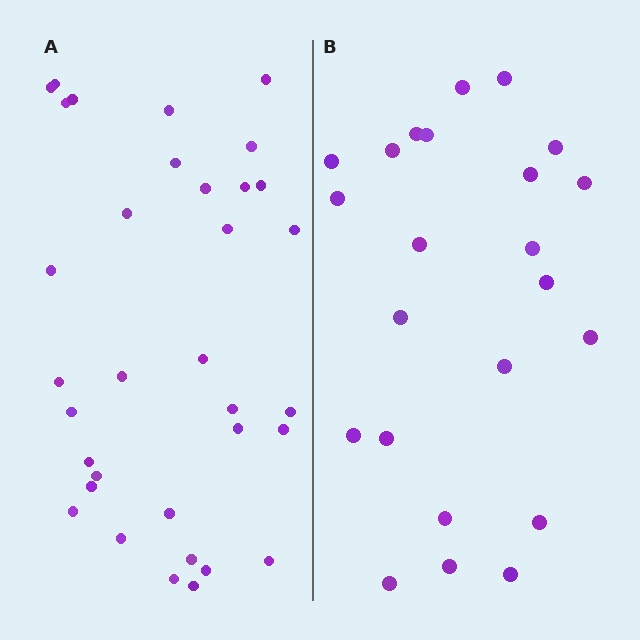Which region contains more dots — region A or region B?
Region A (the left region) has more dots.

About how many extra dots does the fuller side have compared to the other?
Region A has roughly 12 or so more dots than region B.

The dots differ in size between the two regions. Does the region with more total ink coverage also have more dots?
No. Region B has more total ink coverage because its dots are larger, but region A actually contains more individual dots. Total area can be misleading — the number of items is what matters here.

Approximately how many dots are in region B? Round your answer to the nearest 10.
About 20 dots. (The exact count is 23, which rounds to 20.)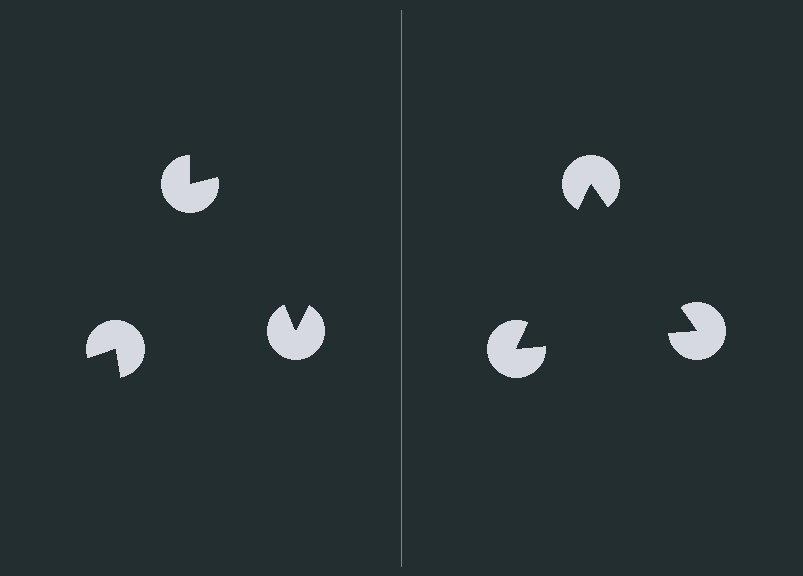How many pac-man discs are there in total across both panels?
6 — 3 on each side.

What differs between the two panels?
The pac-man discs are positioned identically on both sides; only the wedge orientations differ. On the right they align to a triangle; on the left they are misaligned.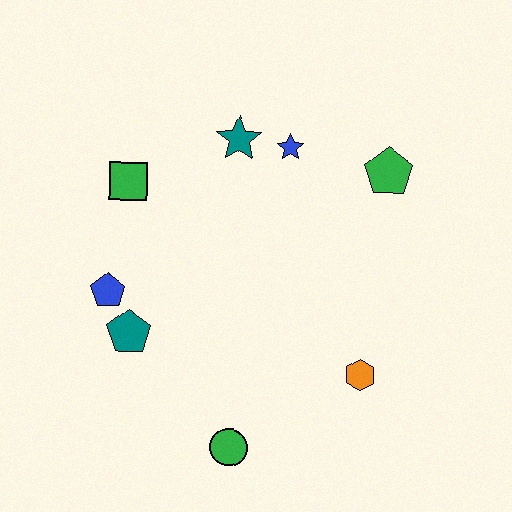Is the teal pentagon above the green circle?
Yes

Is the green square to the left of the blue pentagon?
No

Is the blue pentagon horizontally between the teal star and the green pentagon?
No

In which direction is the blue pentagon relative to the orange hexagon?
The blue pentagon is to the left of the orange hexagon.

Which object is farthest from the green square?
The orange hexagon is farthest from the green square.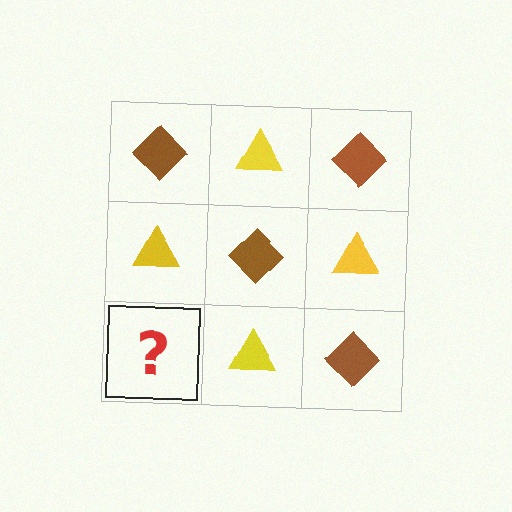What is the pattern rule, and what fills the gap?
The rule is that it alternates brown diamond and yellow triangle in a checkerboard pattern. The gap should be filled with a brown diamond.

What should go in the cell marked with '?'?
The missing cell should contain a brown diamond.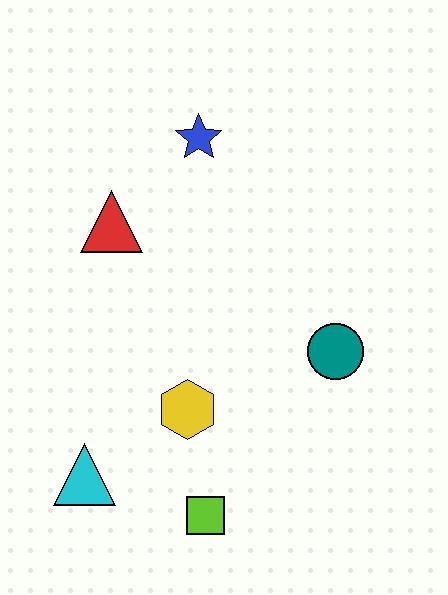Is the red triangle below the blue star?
Yes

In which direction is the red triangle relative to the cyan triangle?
The red triangle is above the cyan triangle.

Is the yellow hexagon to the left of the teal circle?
Yes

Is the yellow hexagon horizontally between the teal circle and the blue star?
No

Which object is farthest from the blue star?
The lime square is farthest from the blue star.